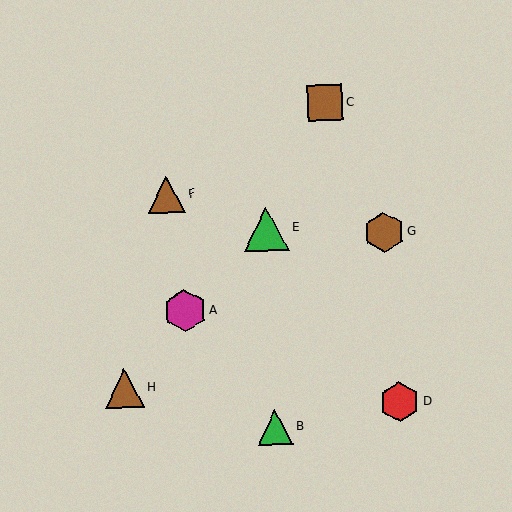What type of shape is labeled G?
Shape G is a brown hexagon.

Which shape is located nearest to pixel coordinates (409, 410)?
The red hexagon (labeled D) at (400, 402) is nearest to that location.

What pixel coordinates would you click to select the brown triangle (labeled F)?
Click at (166, 195) to select the brown triangle F.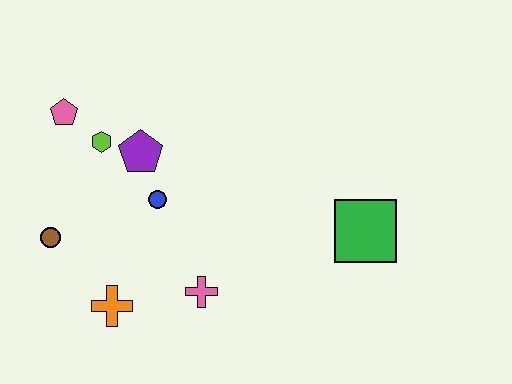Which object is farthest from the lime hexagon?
The green square is farthest from the lime hexagon.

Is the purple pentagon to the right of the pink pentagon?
Yes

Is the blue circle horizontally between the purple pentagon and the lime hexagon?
No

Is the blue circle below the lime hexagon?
Yes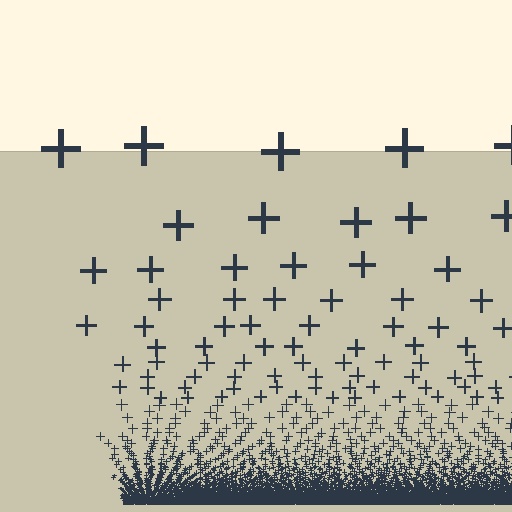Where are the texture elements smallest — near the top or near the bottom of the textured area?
Near the bottom.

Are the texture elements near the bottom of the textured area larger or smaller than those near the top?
Smaller. The gradient is inverted — elements near the bottom are smaller and denser.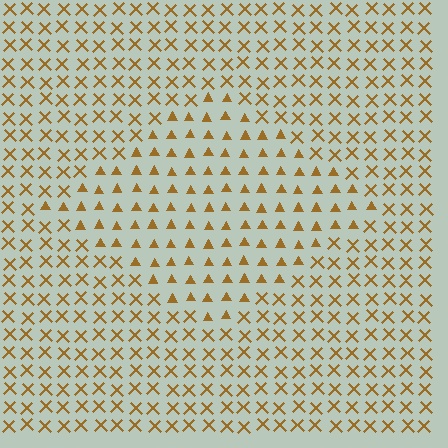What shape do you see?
I see a diamond.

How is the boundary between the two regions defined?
The boundary is defined by a change in element shape: triangles inside vs. X marks outside. All elements share the same color and spacing.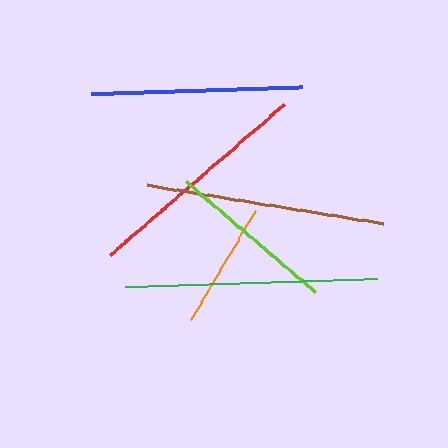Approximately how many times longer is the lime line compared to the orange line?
The lime line is approximately 1.3 times the length of the orange line.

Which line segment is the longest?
The green line is the longest at approximately 252 pixels.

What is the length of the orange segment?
The orange segment is approximately 127 pixels long.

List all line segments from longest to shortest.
From longest to shortest: green, brown, red, blue, lime, orange.